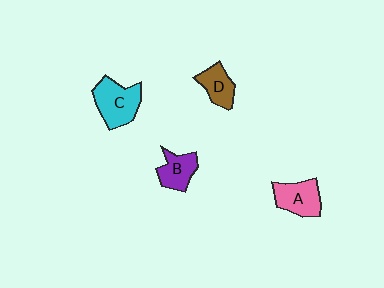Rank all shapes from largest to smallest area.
From largest to smallest: C (cyan), A (pink), B (purple), D (brown).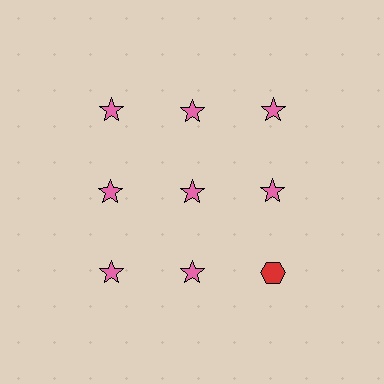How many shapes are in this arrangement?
There are 9 shapes arranged in a grid pattern.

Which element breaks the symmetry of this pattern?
The red hexagon in the third row, center column breaks the symmetry. All other shapes are pink stars.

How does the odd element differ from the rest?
It differs in both color (red instead of pink) and shape (hexagon instead of star).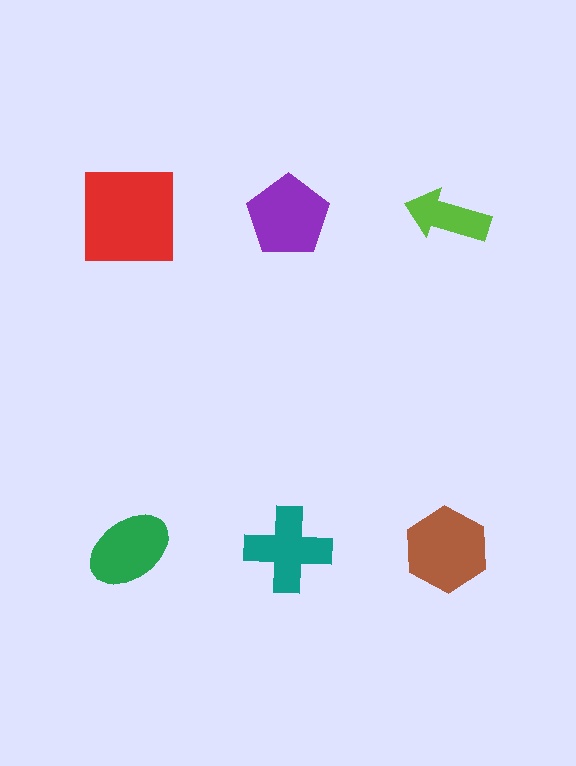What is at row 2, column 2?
A teal cross.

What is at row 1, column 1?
A red square.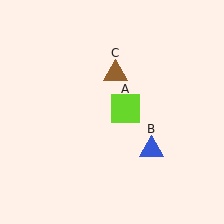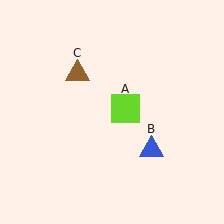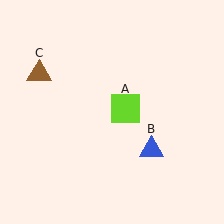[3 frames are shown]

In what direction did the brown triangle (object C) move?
The brown triangle (object C) moved left.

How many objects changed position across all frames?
1 object changed position: brown triangle (object C).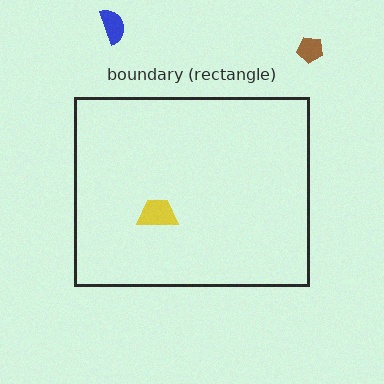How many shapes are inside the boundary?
1 inside, 2 outside.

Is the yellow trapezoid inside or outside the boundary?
Inside.